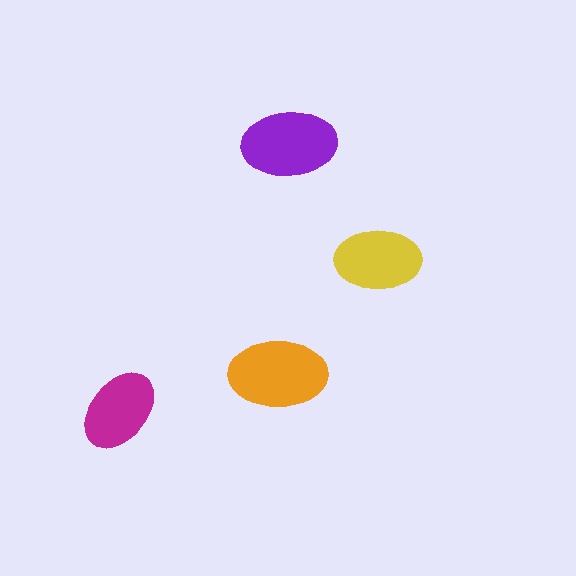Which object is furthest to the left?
The magenta ellipse is leftmost.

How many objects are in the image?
There are 4 objects in the image.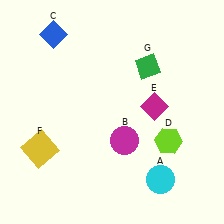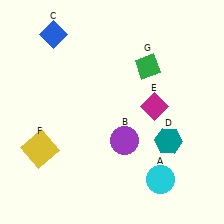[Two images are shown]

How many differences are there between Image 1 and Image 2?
There are 2 differences between the two images.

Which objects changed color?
B changed from magenta to purple. D changed from lime to teal.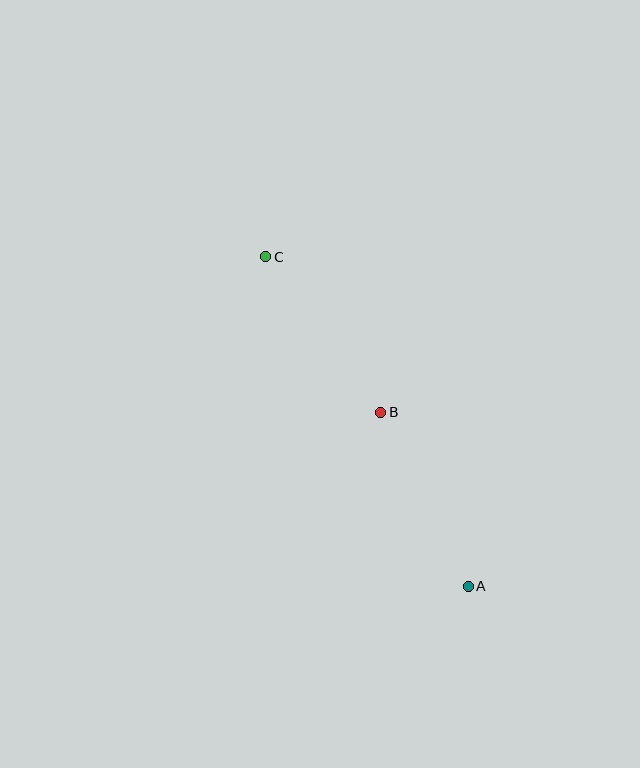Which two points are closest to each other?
Points B and C are closest to each other.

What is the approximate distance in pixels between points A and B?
The distance between A and B is approximately 195 pixels.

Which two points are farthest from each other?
Points A and C are farthest from each other.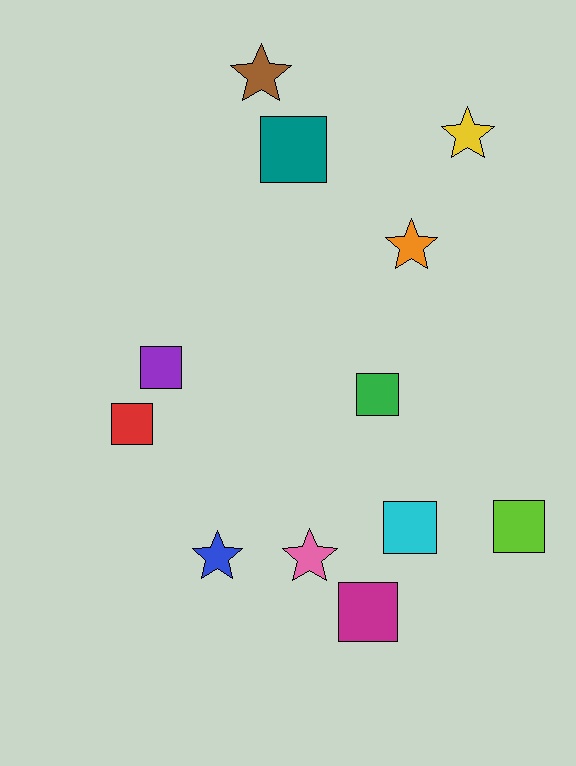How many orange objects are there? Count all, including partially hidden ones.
There is 1 orange object.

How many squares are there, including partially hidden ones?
There are 7 squares.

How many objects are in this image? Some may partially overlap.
There are 12 objects.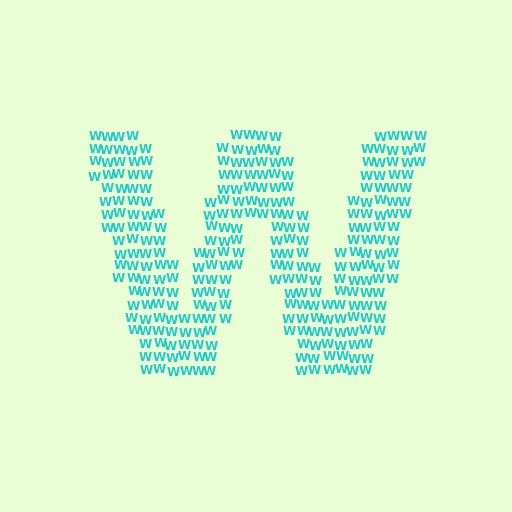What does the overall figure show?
The overall figure shows the letter W.